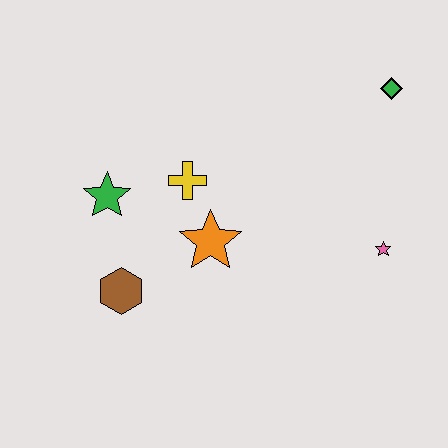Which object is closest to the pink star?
The green diamond is closest to the pink star.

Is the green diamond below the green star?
No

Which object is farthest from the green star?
The green diamond is farthest from the green star.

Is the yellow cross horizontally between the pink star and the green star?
Yes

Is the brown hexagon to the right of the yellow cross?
No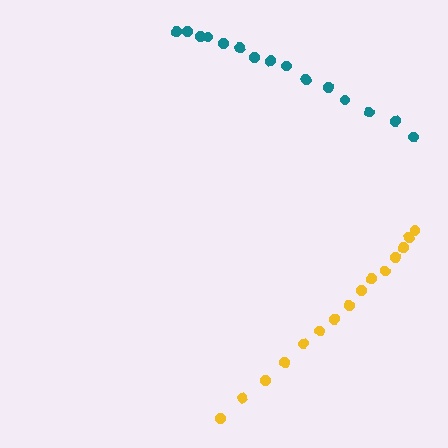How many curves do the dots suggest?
There are 2 distinct paths.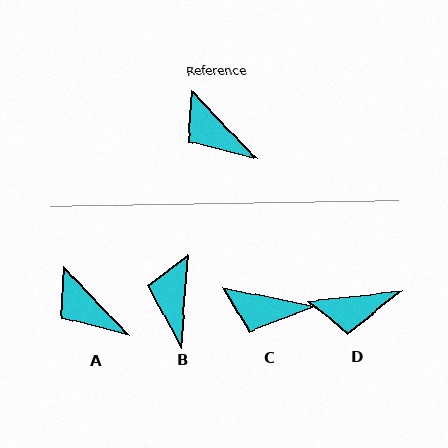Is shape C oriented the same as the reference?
No, it is off by about 35 degrees.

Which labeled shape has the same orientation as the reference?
A.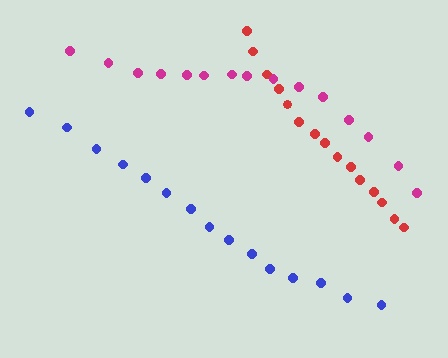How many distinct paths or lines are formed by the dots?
There are 3 distinct paths.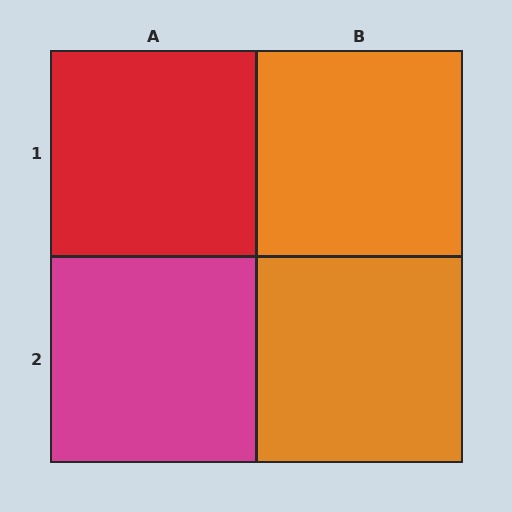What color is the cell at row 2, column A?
Magenta.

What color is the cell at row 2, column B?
Orange.